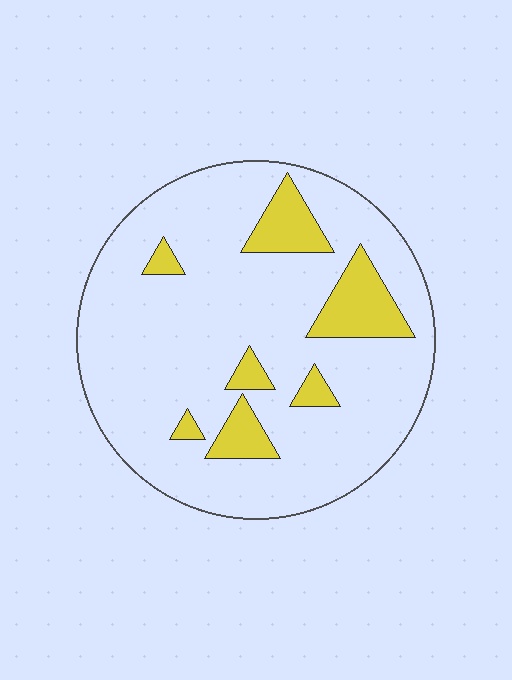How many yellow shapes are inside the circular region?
7.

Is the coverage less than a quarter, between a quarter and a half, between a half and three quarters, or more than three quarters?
Less than a quarter.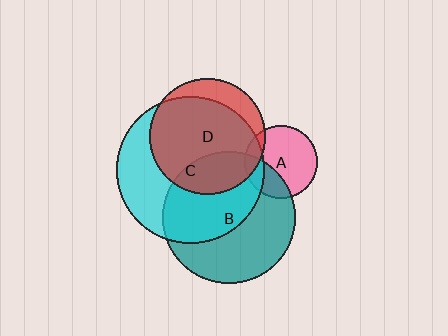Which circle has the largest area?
Circle C (cyan).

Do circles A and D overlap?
Yes.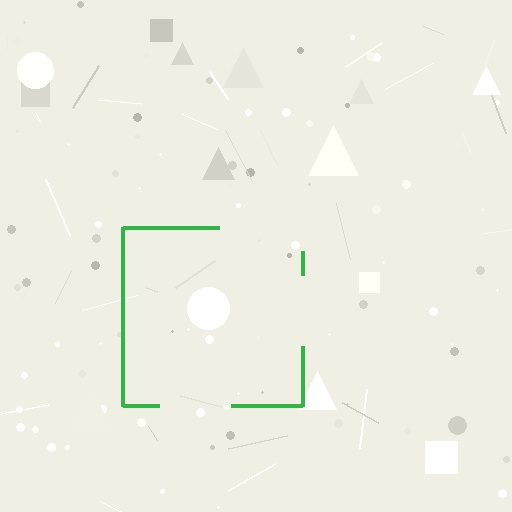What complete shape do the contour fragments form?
The contour fragments form a square.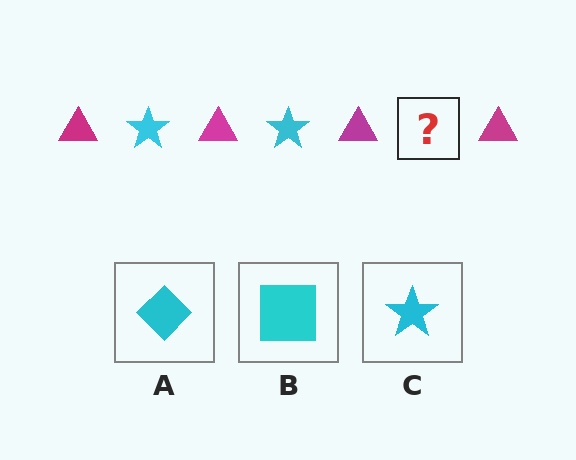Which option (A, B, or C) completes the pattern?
C.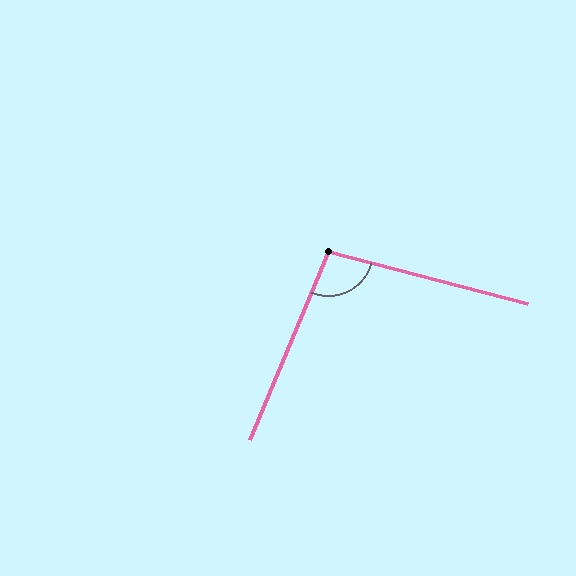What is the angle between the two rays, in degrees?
Approximately 98 degrees.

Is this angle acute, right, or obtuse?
It is obtuse.